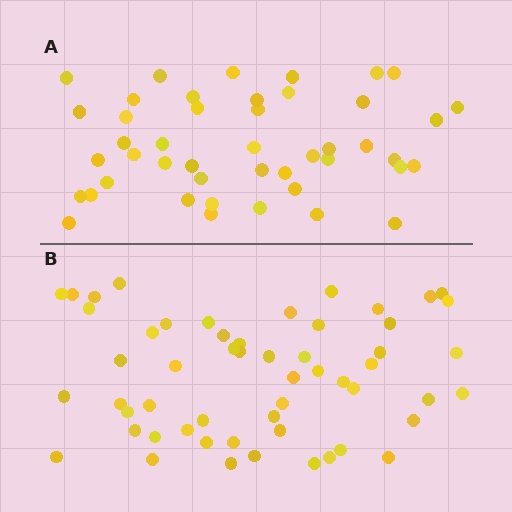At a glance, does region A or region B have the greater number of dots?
Region B (the bottom region) has more dots.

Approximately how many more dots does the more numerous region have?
Region B has roughly 10 or so more dots than region A.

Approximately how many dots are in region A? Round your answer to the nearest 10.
About 40 dots. (The exact count is 45, which rounds to 40.)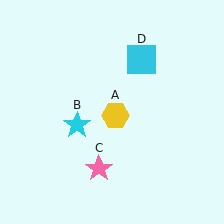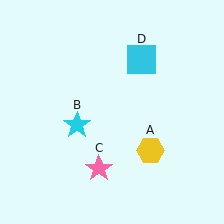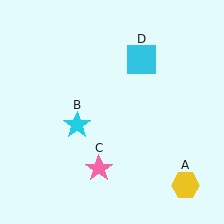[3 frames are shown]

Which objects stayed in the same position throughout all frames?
Cyan star (object B) and pink star (object C) and cyan square (object D) remained stationary.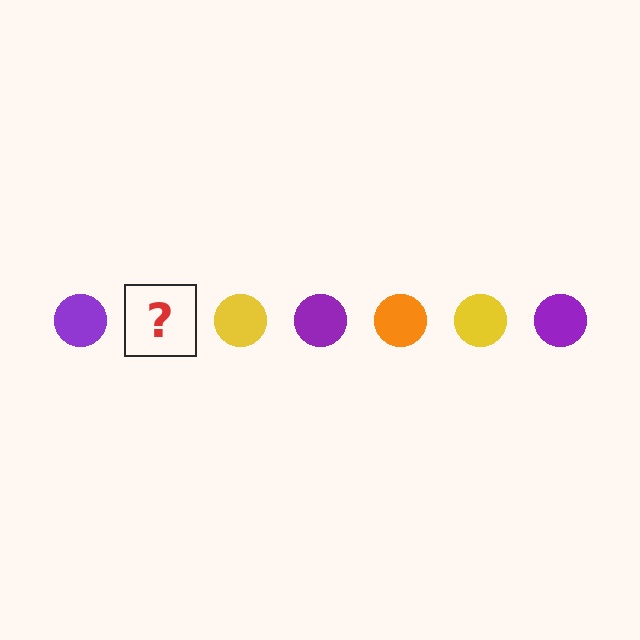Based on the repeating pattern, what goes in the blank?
The blank should be an orange circle.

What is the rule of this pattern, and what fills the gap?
The rule is that the pattern cycles through purple, orange, yellow circles. The gap should be filled with an orange circle.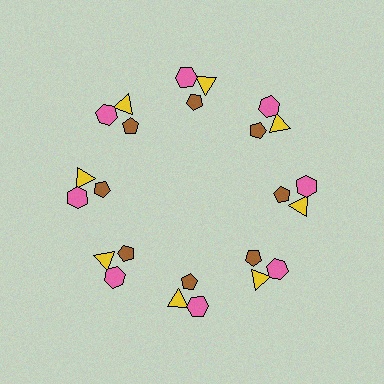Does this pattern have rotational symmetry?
Yes, this pattern has 8-fold rotational symmetry. It looks the same after rotating 45 degrees around the center.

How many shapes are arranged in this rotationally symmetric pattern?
There are 24 shapes, arranged in 8 groups of 3.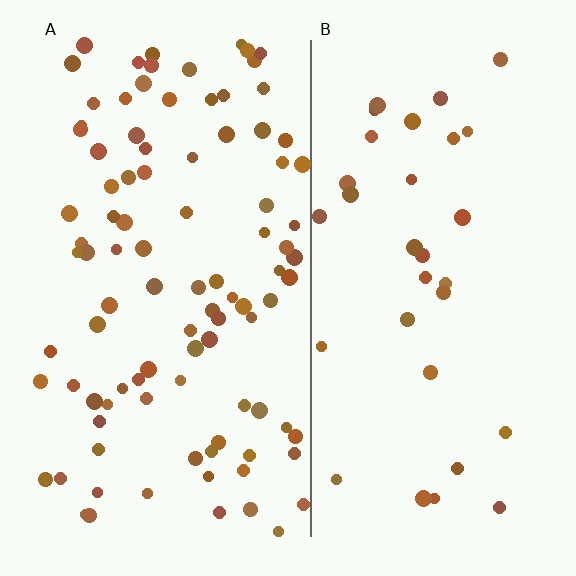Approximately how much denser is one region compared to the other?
Approximately 2.9× — region A over region B.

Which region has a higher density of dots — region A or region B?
A (the left).